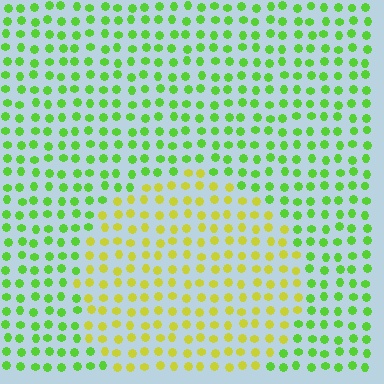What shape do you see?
I see a circle.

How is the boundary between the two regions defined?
The boundary is defined purely by a slight shift in hue (about 44 degrees). Spacing, size, and orientation are identical on both sides.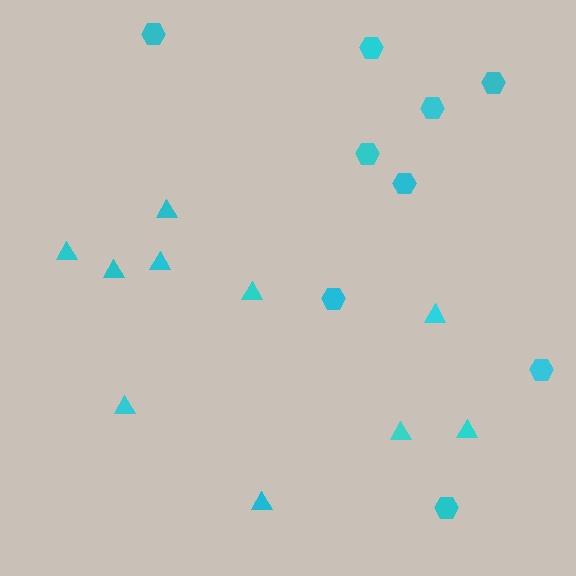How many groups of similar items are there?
There are 2 groups: one group of triangles (10) and one group of hexagons (9).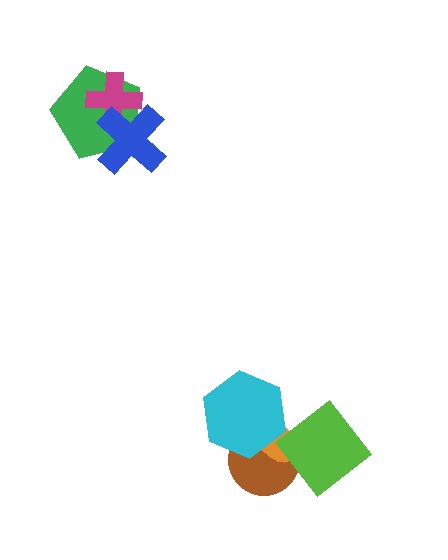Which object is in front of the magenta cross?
The blue cross is in front of the magenta cross.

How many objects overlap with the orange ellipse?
3 objects overlap with the orange ellipse.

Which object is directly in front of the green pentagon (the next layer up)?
The magenta cross is directly in front of the green pentagon.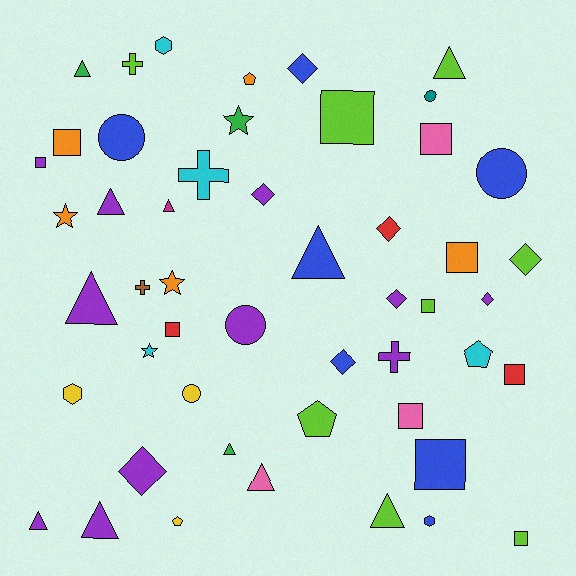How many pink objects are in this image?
There are 3 pink objects.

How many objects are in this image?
There are 50 objects.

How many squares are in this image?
There are 11 squares.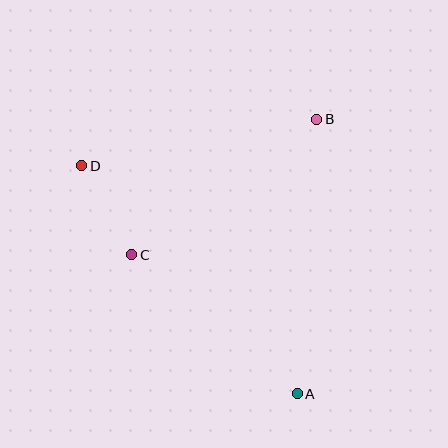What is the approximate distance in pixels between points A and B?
The distance between A and B is approximately 275 pixels.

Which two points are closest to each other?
Points C and D are closest to each other.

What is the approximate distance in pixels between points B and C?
The distance between B and C is approximately 229 pixels.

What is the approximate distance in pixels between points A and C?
The distance between A and C is approximately 216 pixels.